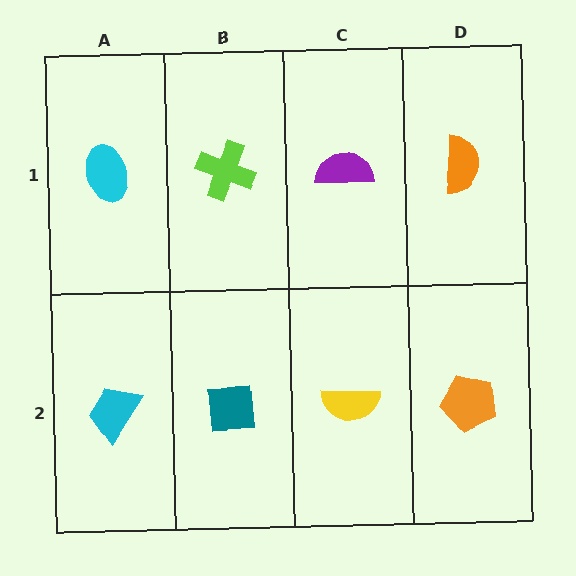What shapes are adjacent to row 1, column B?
A teal square (row 2, column B), a cyan ellipse (row 1, column A), a purple semicircle (row 1, column C).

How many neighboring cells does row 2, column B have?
3.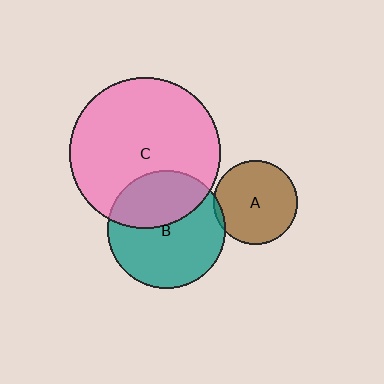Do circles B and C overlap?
Yes.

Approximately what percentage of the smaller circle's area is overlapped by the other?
Approximately 40%.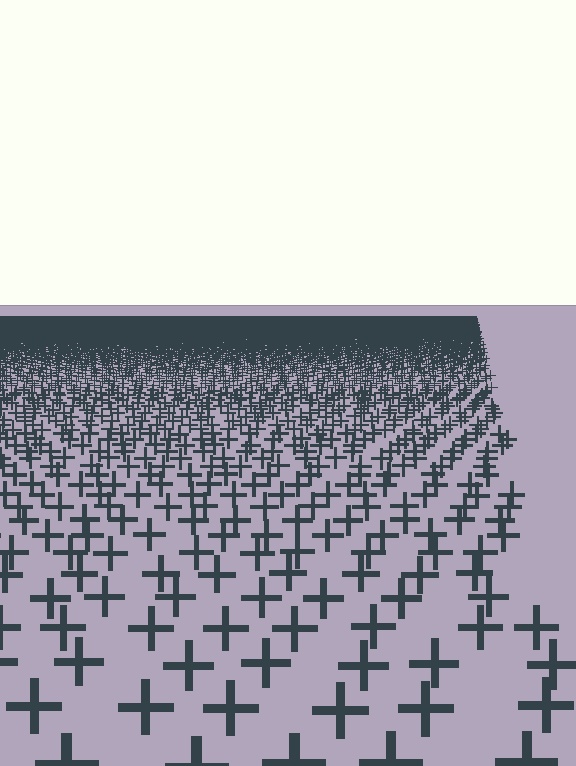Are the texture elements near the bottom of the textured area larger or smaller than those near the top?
Larger. Near the bottom, elements are closer to the viewer and appear at a bigger on-screen size.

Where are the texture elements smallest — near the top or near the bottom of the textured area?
Near the top.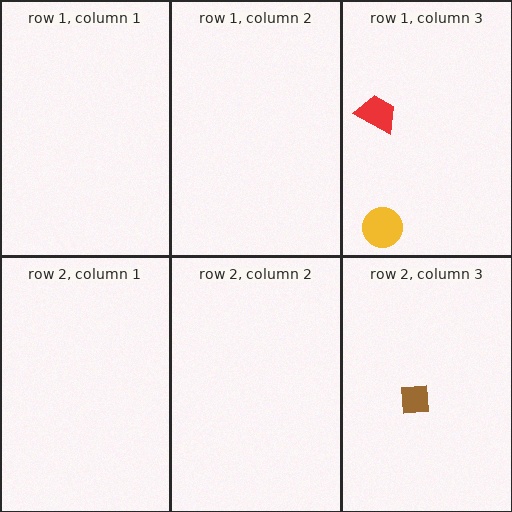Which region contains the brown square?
The row 2, column 3 region.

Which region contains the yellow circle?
The row 1, column 3 region.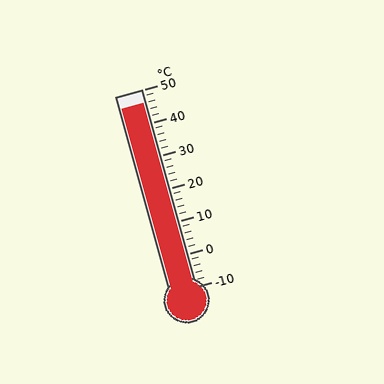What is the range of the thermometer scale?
The thermometer scale ranges from -10°C to 50°C.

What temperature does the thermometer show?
The thermometer shows approximately 46°C.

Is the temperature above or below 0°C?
The temperature is above 0°C.